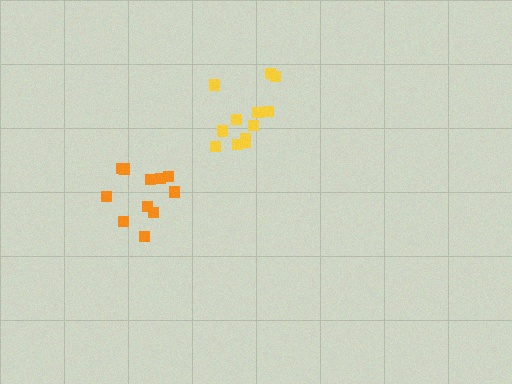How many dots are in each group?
Group 1: 11 dots, Group 2: 12 dots (23 total).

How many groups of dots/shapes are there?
There are 2 groups.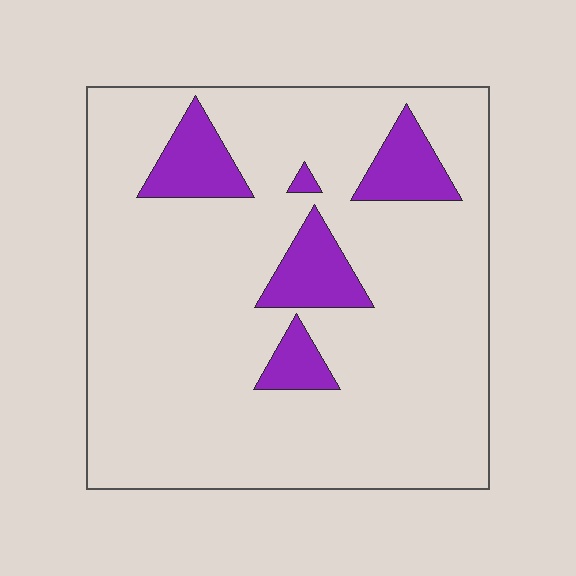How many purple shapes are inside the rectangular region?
5.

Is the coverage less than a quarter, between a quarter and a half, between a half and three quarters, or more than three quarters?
Less than a quarter.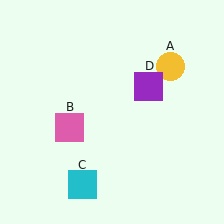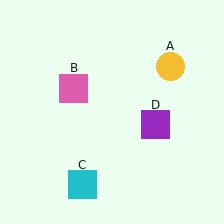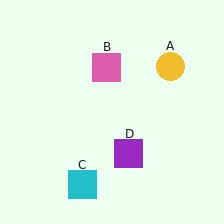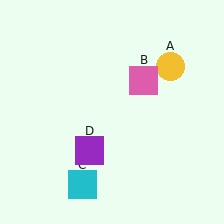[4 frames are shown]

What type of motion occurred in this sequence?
The pink square (object B), purple square (object D) rotated clockwise around the center of the scene.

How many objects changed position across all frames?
2 objects changed position: pink square (object B), purple square (object D).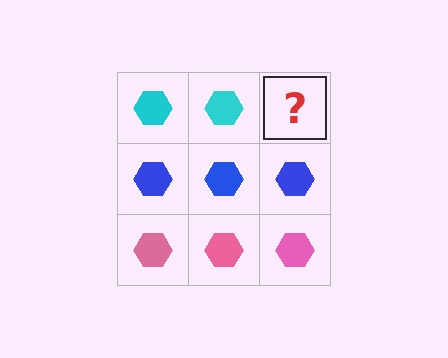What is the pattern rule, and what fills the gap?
The rule is that each row has a consistent color. The gap should be filled with a cyan hexagon.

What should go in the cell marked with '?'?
The missing cell should contain a cyan hexagon.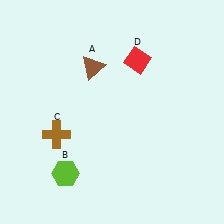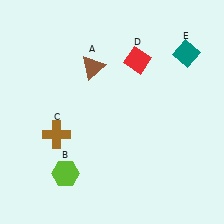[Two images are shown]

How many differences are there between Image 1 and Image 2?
There is 1 difference between the two images.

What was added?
A teal diamond (E) was added in Image 2.